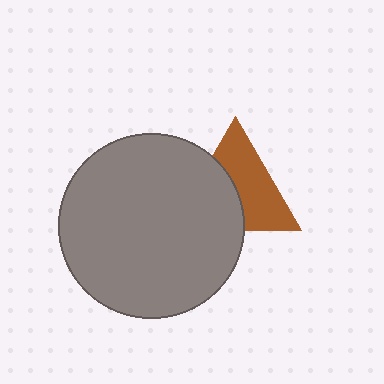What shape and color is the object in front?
The object in front is a gray circle.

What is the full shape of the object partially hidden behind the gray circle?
The partially hidden object is a brown triangle.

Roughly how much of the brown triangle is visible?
About half of it is visible (roughly 56%).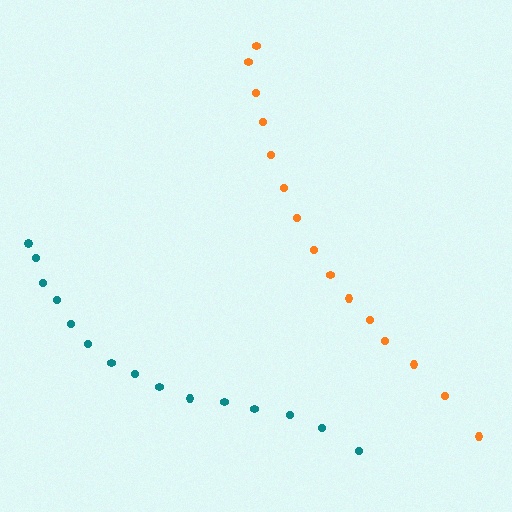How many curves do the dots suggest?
There are 2 distinct paths.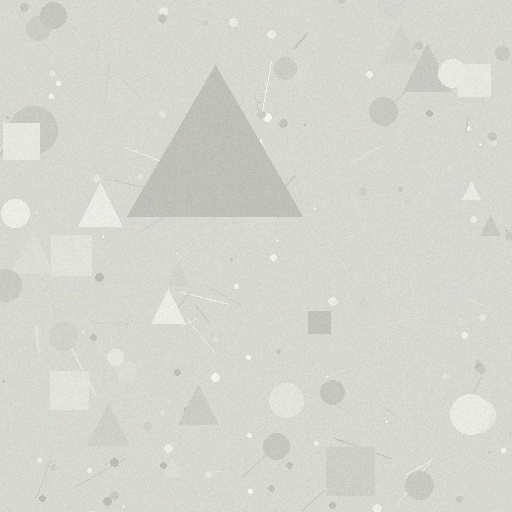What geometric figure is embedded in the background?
A triangle is embedded in the background.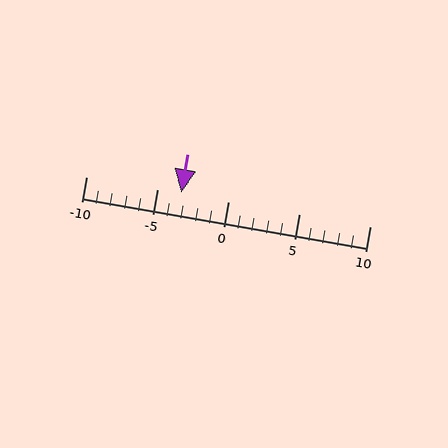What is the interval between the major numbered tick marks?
The major tick marks are spaced 5 units apart.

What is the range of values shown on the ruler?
The ruler shows values from -10 to 10.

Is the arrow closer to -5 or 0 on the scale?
The arrow is closer to -5.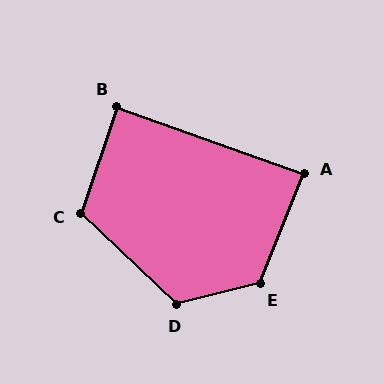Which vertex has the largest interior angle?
E, at approximately 127 degrees.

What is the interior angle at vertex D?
Approximately 122 degrees (obtuse).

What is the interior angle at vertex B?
Approximately 89 degrees (approximately right).